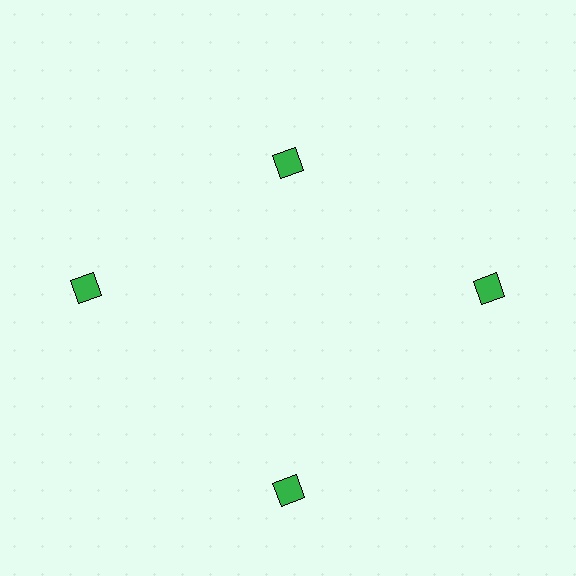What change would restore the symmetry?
The symmetry would be restored by moving it outward, back onto the ring so that all 4 diamonds sit at equal angles and equal distance from the center.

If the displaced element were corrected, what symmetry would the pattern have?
It would have 4-fold rotational symmetry — the pattern would map onto itself every 90 degrees.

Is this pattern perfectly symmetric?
No. The 4 green diamonds are arranged in a ring, but one element near the 12 o'clock position is pulled inward toward the center, breaking the 4-fold rotational symmetry.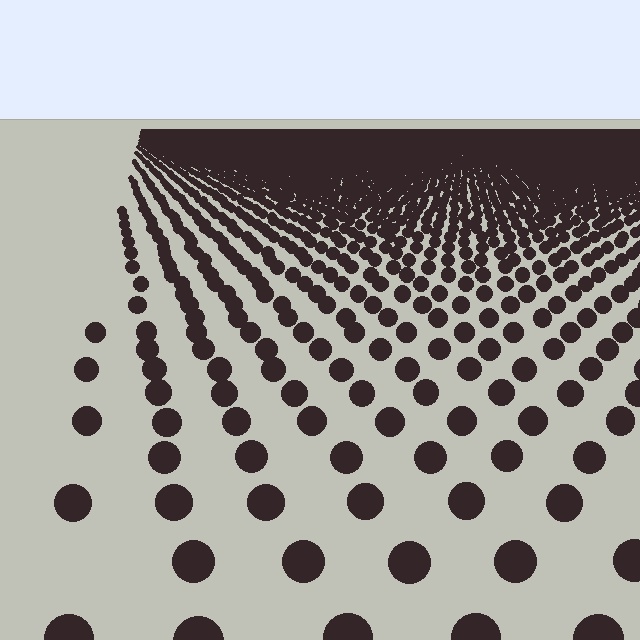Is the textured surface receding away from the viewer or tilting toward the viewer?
The surface is receding away from the viewer. Texture elements get smaller and denser toward the top.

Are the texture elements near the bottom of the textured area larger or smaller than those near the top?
Larger. Near the bottom, elements are closer to the viewer and appear at a bigger on-screen size.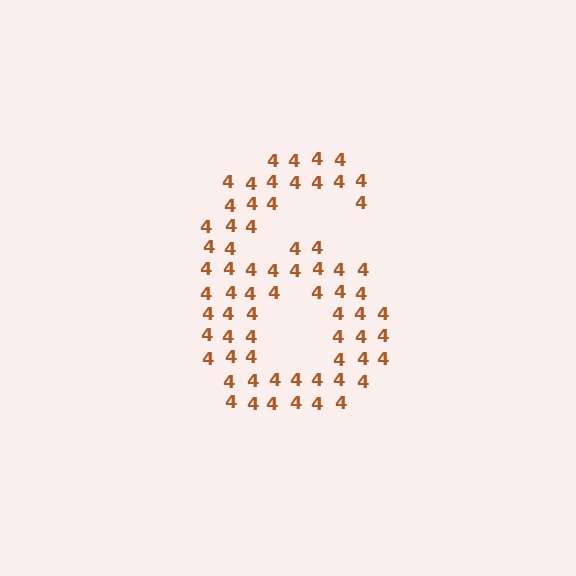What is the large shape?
The large shape is the digit 6.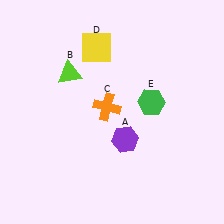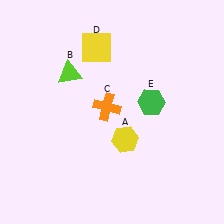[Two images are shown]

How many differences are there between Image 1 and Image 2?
There is 1 difference between the two images.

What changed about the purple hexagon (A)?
In Image 1, A is purple. In Image 2, it changed to yellow.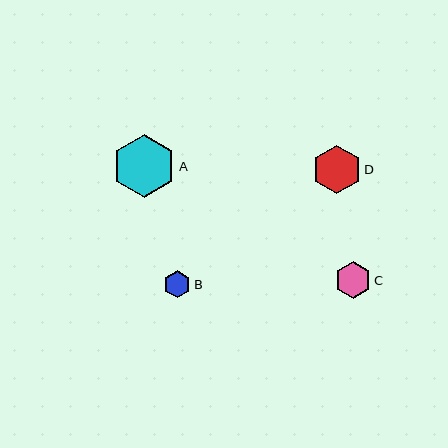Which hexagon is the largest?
Hexagon A is the largest with a size of approximately 64 pixels.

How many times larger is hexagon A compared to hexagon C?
Hexagon A is approximately 1.7 times the size of hexagon C.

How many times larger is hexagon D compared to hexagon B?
Hexagon D is approximately 1.8 times the size of hexagon B.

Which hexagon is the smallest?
Hexagon B is the smallest with a size of approximately 27 pixels.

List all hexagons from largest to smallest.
From largest to smallest: A, D, C, B.